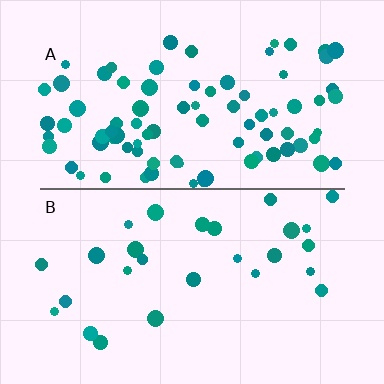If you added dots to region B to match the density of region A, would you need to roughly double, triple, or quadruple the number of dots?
Approximately triple.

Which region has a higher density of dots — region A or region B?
A (the top).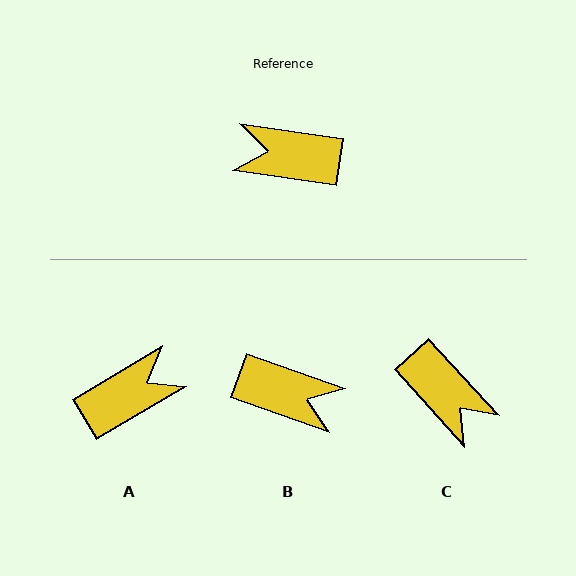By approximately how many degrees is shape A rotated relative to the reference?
Approximately 141 degrees clockwise.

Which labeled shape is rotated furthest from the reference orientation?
B, about 169 degrees away.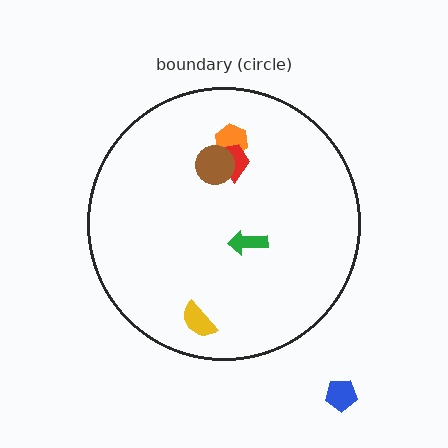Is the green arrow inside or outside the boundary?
Inside.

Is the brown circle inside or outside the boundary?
Inside.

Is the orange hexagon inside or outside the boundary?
Inside.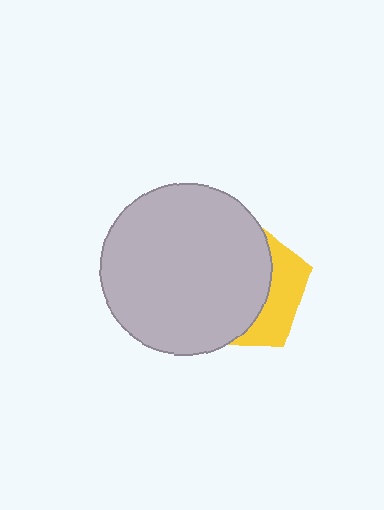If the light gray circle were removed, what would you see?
You would see the complete yellow pentagon.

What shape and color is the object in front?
The object in front is a light gray circle.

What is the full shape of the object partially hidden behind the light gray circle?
The partially hidden object is a yellow pentagon.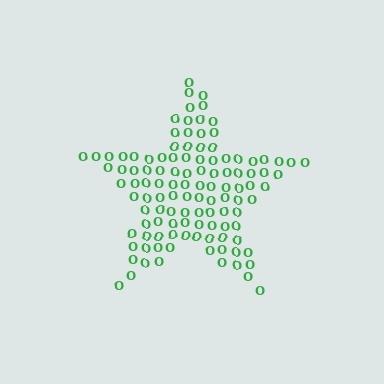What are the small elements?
The small elements are letter O's.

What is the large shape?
The large shape is a star.